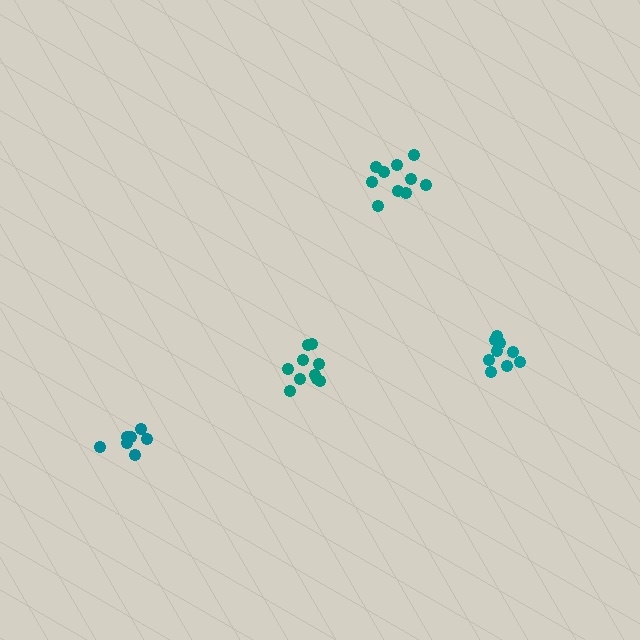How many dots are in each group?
Group 1: 10 dots, Group 2: 10 dots, Group 3: 9 dots, Group 4: 7 dots (36 total).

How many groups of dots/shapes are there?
There are 4 groups.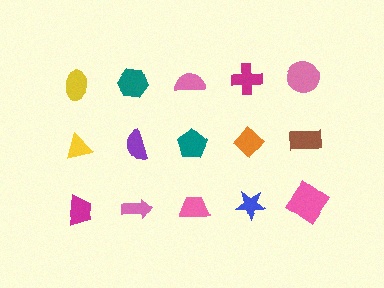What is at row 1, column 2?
A teal hexagon.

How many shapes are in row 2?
5 shapes.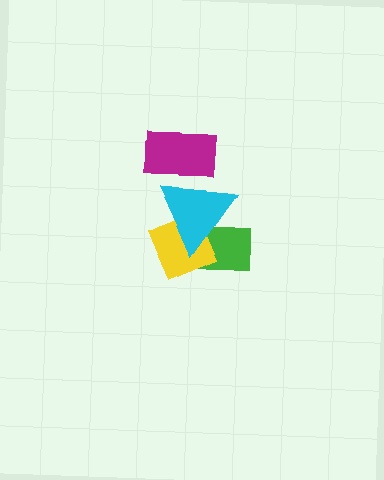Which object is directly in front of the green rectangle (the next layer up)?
The yellow diamond is directly in front of the green rectangle.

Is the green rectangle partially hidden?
Yes, it is partially covered by another shape.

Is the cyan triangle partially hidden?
Yes, it is partially covered by another shape.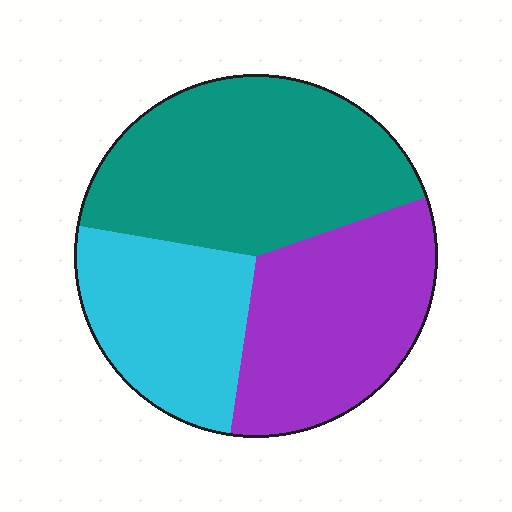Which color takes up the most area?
Teal, at roughly 40%.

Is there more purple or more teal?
Teal.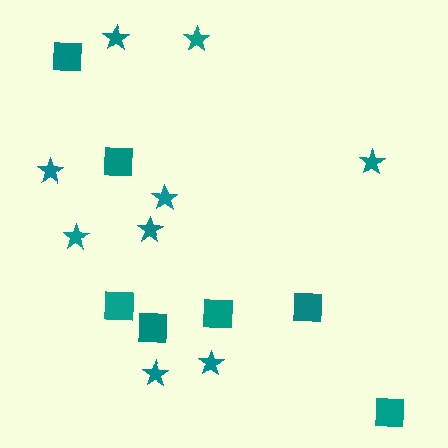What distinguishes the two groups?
There are 2 groups: one group of stars (9) and one group of squares (7).